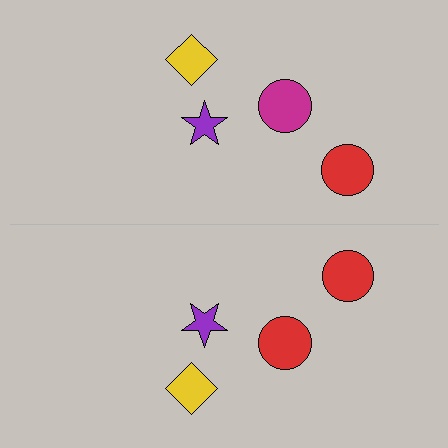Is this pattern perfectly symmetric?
No, the pattern is not perfectly symmetric. The red circle on the bottom side breaks the symmetry — its mirror counterpart is magenta.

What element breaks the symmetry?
The red circle on the bottom side breaks the symmetry — its mirror counterpart is magenta.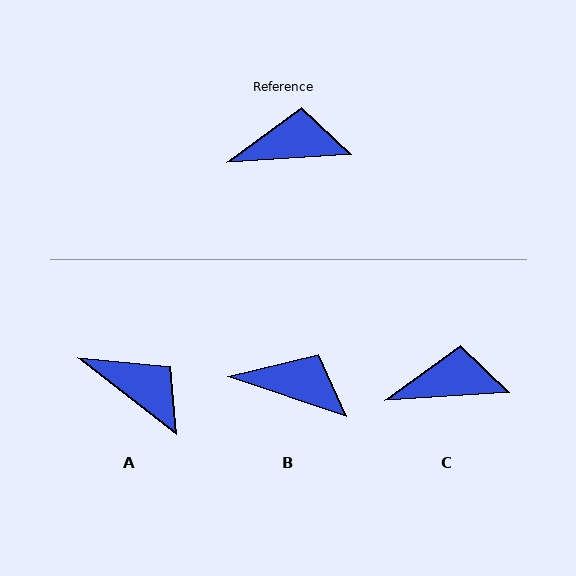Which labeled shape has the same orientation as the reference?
C.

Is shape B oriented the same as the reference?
No, it is off by about 22 degrees.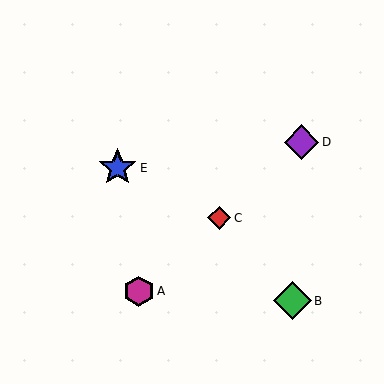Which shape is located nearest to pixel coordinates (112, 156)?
The blue star (labeled E) at (117, 168) is nearest to that location.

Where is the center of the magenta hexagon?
The center of the magenta hexagon is at (139, 291).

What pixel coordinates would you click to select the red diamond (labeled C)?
Click at (219, 218) to select the red diamond C.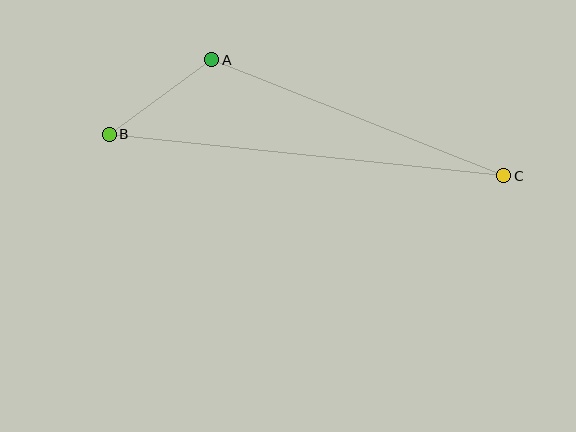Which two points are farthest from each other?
Points B and C are farthest from each other.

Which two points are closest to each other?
Points A and B are closest to each other.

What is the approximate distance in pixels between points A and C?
The distance between A and C is approximately 314 pixels.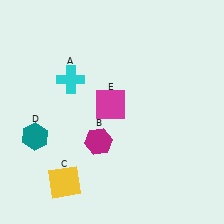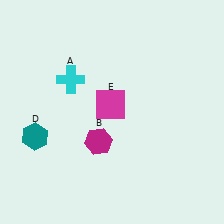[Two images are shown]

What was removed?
The yellow square (C) was removed in Image 2.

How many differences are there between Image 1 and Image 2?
There is 1 difference between the two images.